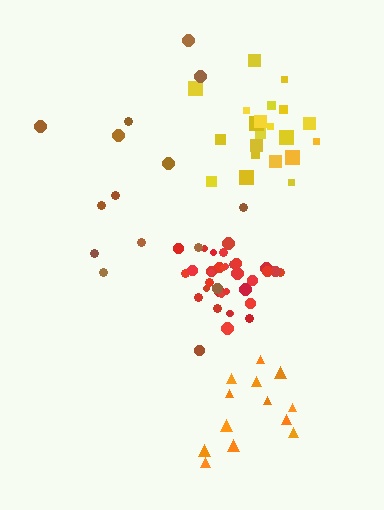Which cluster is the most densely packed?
Red.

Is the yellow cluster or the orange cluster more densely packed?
Yellow.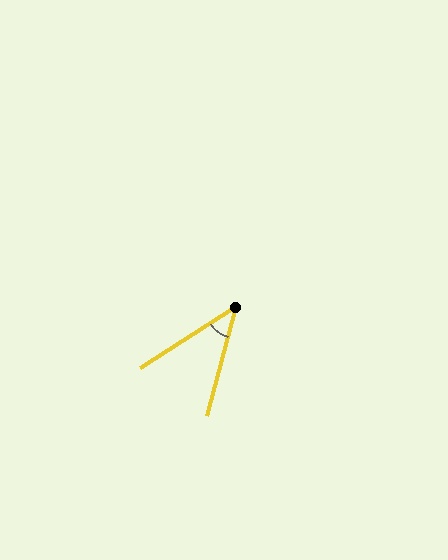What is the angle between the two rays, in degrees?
Approximately 42 degrees.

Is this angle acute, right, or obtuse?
It is acute.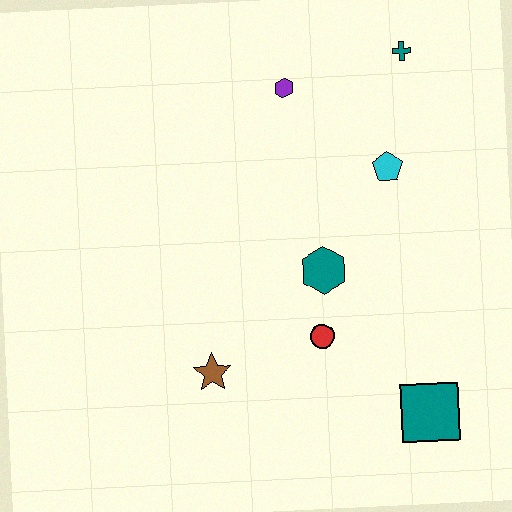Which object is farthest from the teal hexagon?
The teal cross is farthest from the teal hexagon.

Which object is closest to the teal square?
The red circle is closest to the teal square.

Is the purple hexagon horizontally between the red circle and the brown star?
Yes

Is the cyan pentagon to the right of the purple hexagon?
Yes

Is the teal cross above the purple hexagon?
Yes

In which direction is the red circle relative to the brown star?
The red circle is to the right of the brown star.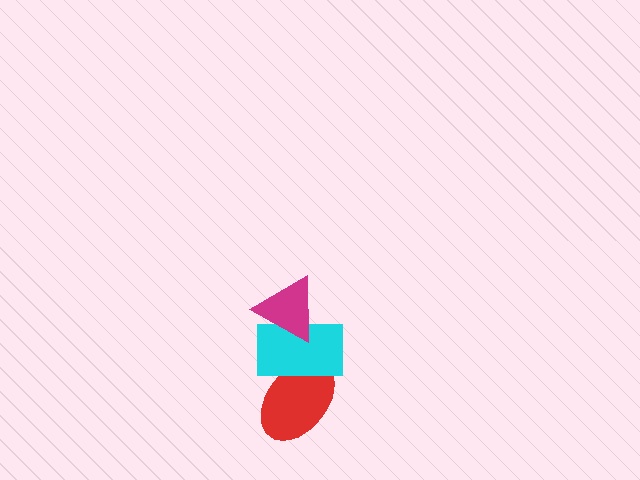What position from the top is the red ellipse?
The red ellipse is 3rd from the top.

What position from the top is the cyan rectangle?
The cyan rectangle is 2nd from the top.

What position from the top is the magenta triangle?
The magenta triangle is 1st from the top.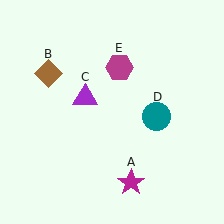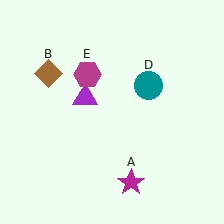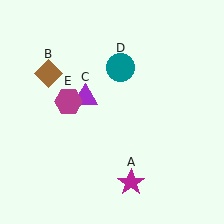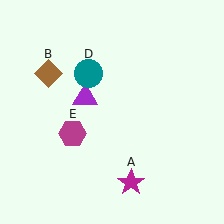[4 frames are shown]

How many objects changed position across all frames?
2 objects changed position: teal circle (object D), magenta hexagon (object E).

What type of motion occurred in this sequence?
The teal circle (object D), magenta hexagon (object E) rotated counterclockwise around the center of the scene.